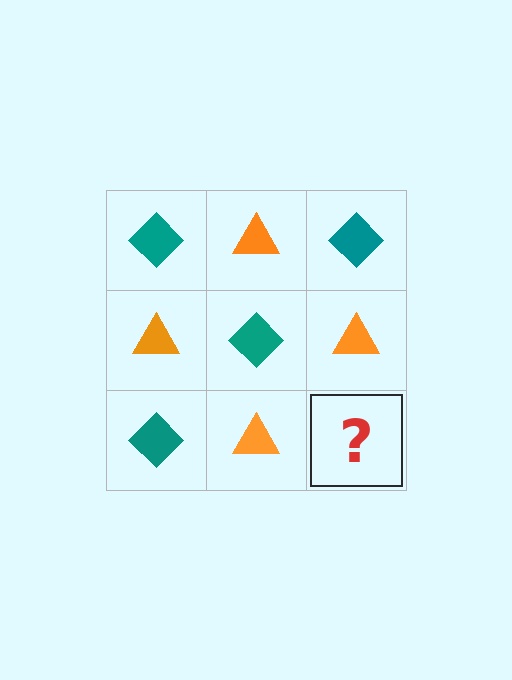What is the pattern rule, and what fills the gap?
The rule is that it alternates teal diamond and orange triangle in a checkerboard pattern. The gap should be filled with a teal diamond.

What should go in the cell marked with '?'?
The missing cell should contain a teal diamond.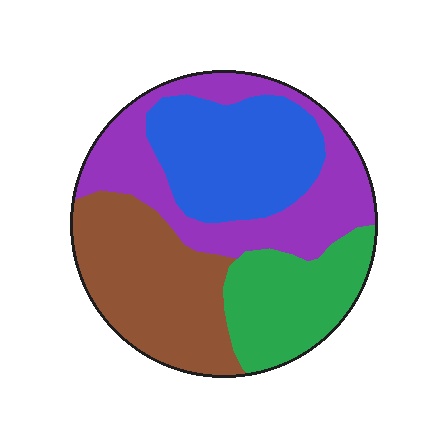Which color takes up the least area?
Green, at roughly 20%.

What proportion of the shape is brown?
Brown takes up about one quarter (1/4) of the shape.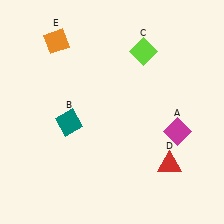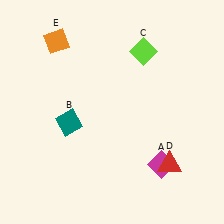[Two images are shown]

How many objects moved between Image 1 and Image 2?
1 object moved between the two images.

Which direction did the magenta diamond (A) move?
The magenta diamond (A) moved down.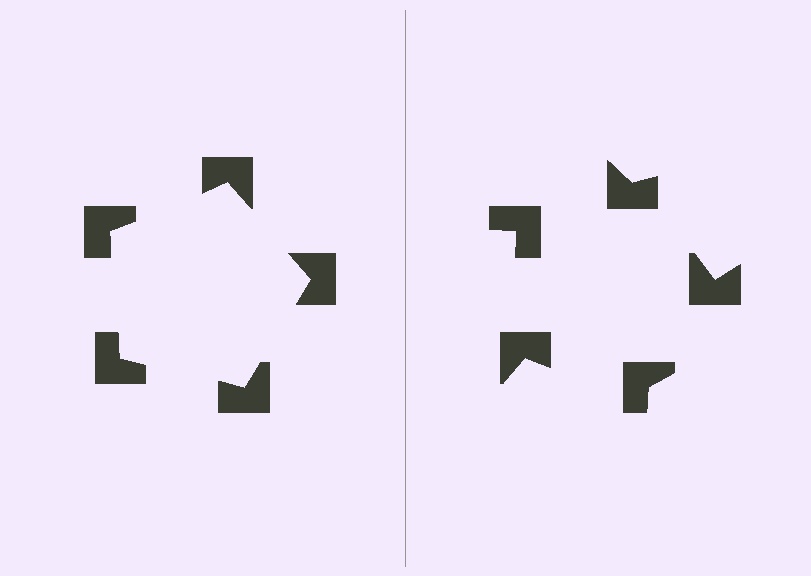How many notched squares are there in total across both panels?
10 — 5 on each side.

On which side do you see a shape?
An illusory pentagon appears on the left side. On the right side the wedge cuts are rotated, so no coherent shape forms.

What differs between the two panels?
The notched squares are positioned identically on both sides; only the wedge orientations differ. On the left they align to a pentagon; on the right they are misaligned.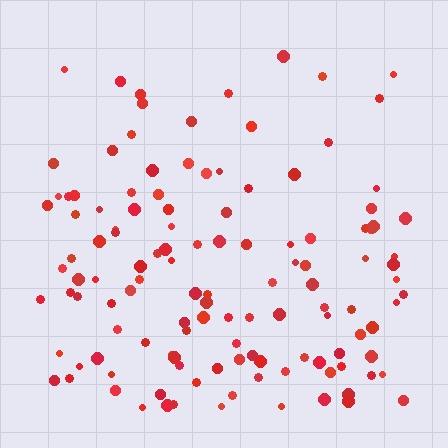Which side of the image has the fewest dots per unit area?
The top.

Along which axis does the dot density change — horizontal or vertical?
Vertical.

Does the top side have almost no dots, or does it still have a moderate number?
Still a moderate number, just noticeably fewer than the bottom.